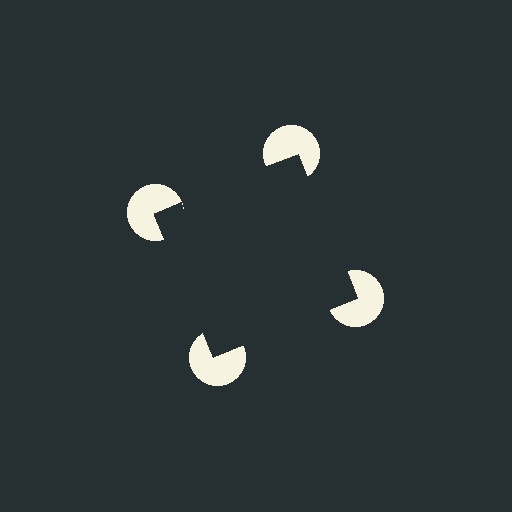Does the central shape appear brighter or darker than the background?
It typically appears slightly darker than the background, even though no actual brightness change is drawn.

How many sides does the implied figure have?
4 sides.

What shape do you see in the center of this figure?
An illusory square — its edges are inferred from the aligned wedge cuts in the pac-man discs, not physically drawn.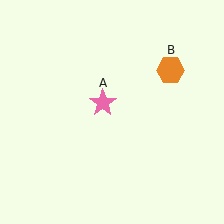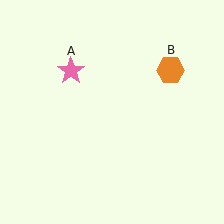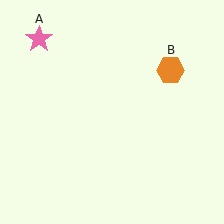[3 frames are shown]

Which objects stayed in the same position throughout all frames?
Orange hexagon (object B) remained stationary.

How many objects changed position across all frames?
1 object changed position: pink star (object A).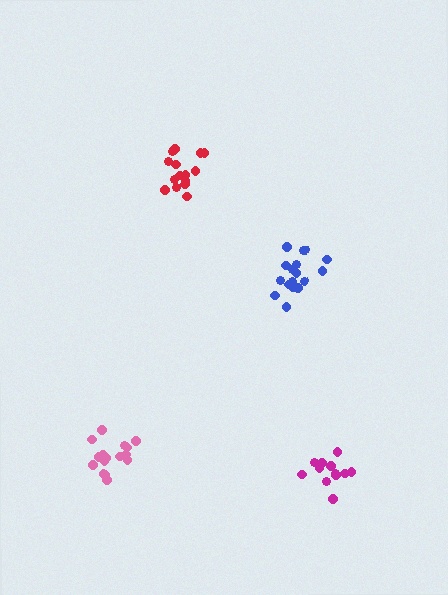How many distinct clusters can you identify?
There are 4 distinct clusters.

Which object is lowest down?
The magenta cluster is bottommost.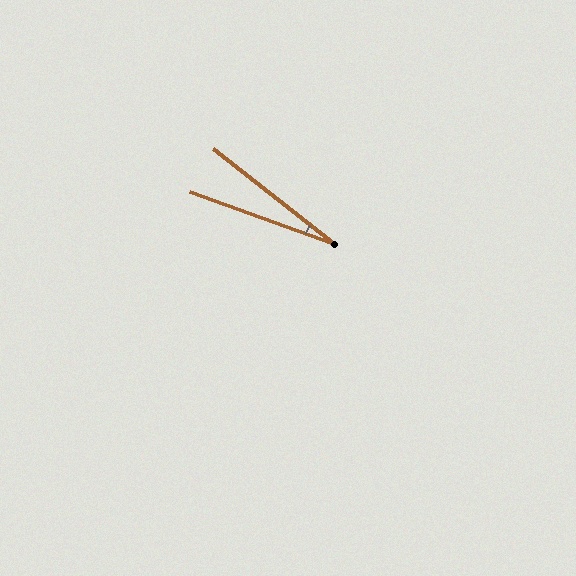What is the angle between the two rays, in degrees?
Approximately 18 degrees.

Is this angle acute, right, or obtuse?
It is acute.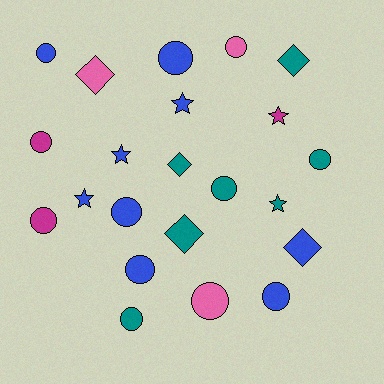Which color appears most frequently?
Blue, with 9 objects.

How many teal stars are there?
There is 1 teal star.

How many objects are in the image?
There are 22 objects.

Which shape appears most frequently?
Circle, with 12 objects.